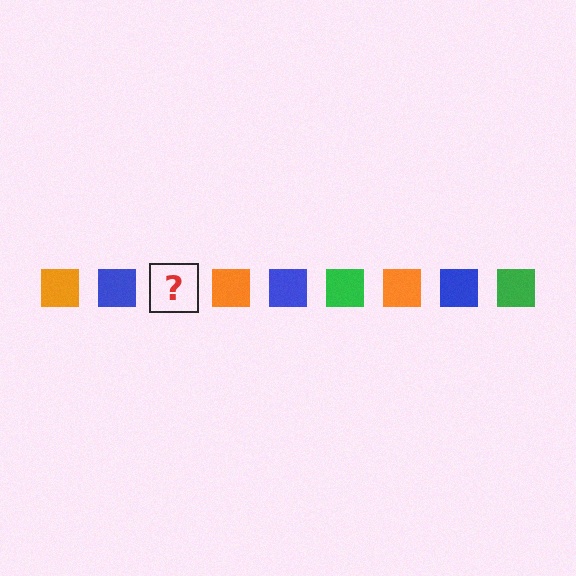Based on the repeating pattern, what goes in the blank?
The blank should be a green square.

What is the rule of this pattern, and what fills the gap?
The rule is that the pattern cycles through orange, blue, green squares. The gap should be filled with a green square.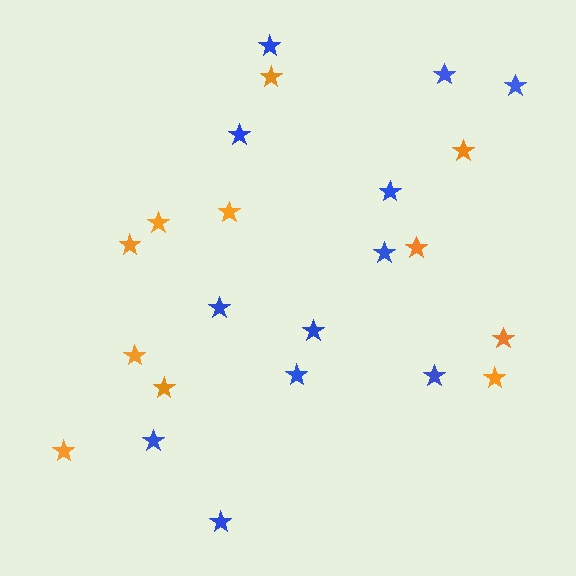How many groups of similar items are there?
There are 2 groups: one group of orange stars (11) and one group of blue stars (12).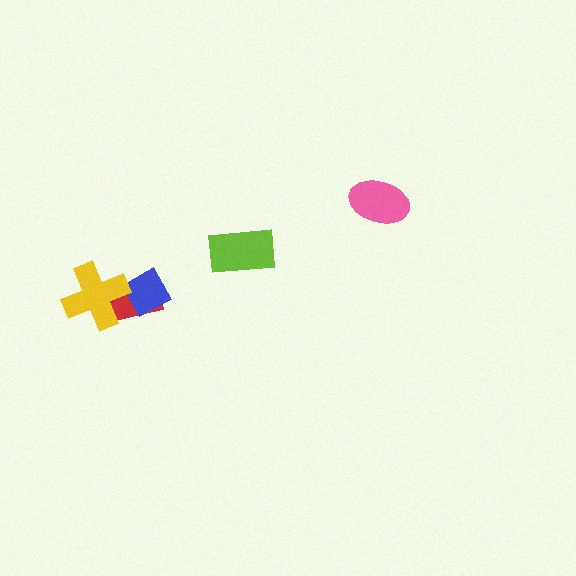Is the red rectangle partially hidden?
Yes, it is partially covered by another shape.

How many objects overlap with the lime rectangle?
0 objects overlap with the lime rectangle.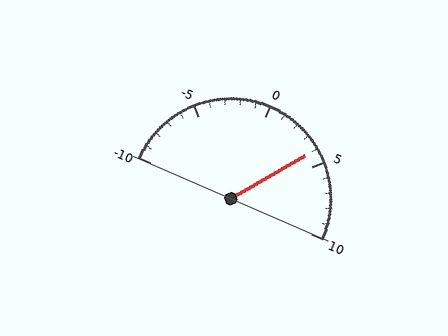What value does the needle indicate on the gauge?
The needle indicates approximately 4.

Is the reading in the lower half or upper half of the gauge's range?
The reading is in the upper half of the range (-10 to 10).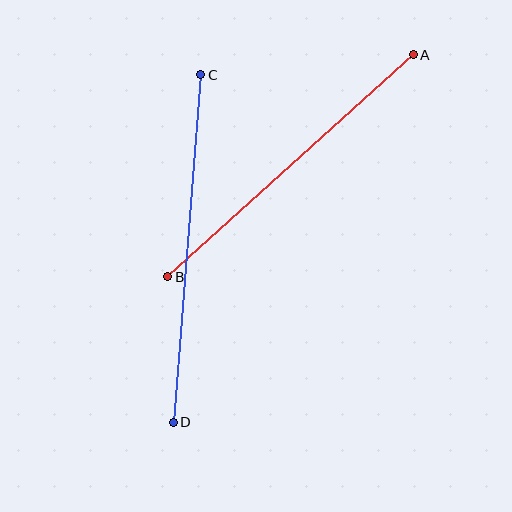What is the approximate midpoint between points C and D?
The midpoint is at approximately (187, 249) pixels.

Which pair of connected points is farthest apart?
Points C and D are farthest apart.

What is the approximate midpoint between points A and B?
The midpoint is at approximately (290, 166) pixels.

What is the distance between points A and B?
The distance is approximately 331 pixels.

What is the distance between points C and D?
The distance is approximately 349 pixels.